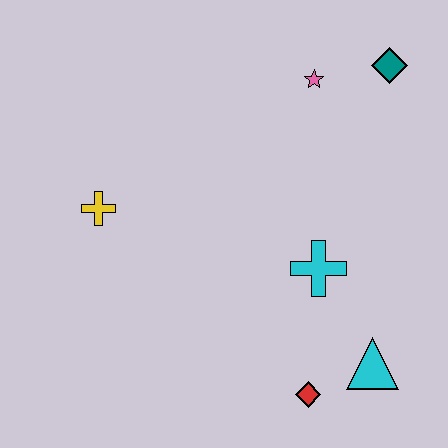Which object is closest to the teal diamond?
The pink star is closest to the teal diamond.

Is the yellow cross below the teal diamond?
Yes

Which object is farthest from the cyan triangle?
The yellow cross is farthest from the cyan triangle.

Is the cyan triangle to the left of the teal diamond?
Yes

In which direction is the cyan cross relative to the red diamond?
The cyan cross is above the red diamond.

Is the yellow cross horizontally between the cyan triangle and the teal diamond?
No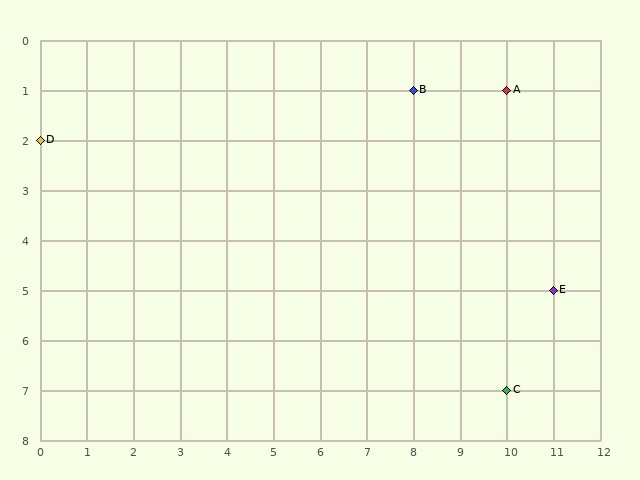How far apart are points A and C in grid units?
Points A and C are 6 rows apart.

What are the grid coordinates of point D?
Point D is at grid coordinates (0, 2).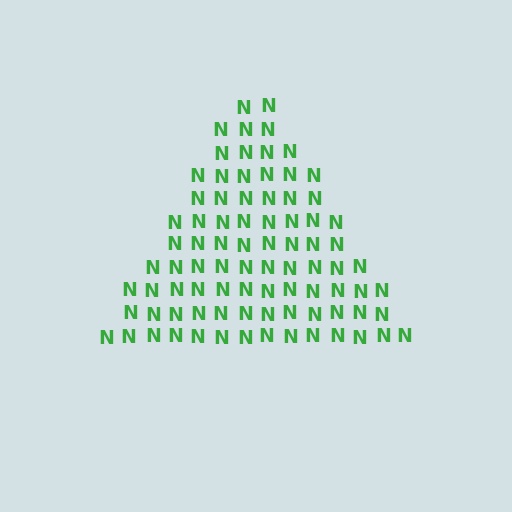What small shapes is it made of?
It is made of small letter N's.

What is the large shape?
The large shape is a triangle.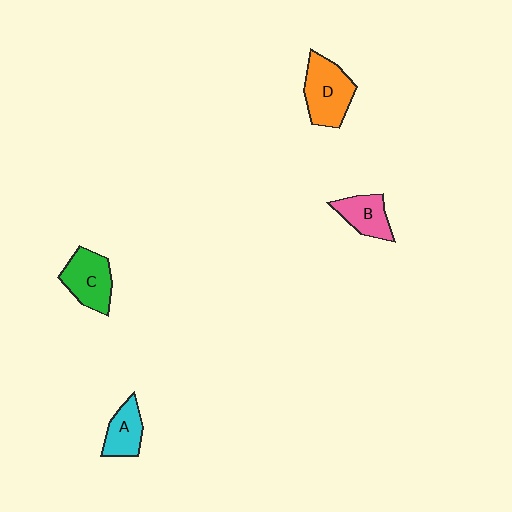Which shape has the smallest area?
Shape A (cyan).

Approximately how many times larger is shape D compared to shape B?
Approximately 1.6 times.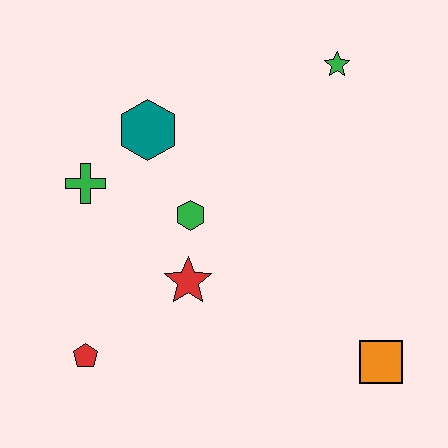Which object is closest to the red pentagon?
The red star is closest to the red pentagon.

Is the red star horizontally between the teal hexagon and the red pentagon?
No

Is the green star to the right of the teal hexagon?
Yes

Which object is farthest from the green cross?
The orange square is farthest from the green cross.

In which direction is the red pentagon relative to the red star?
The red pentagon is to the left of the red star.